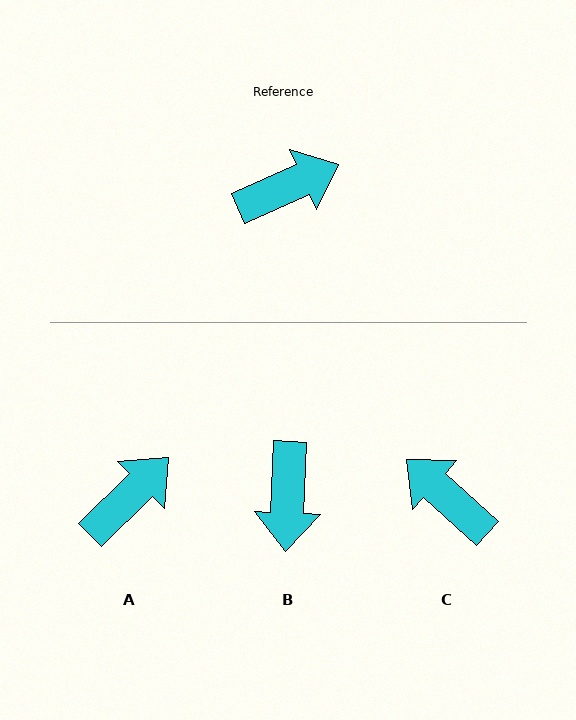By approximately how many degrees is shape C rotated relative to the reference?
Approximately 114 degrees counter-clockwise.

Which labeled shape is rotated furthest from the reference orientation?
B, about 116 degrees away.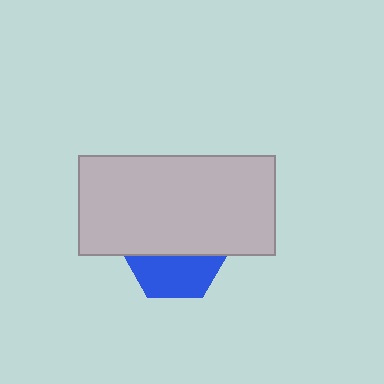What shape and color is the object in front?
The object in front is a light gray rectangle.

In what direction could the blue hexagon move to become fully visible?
The blue hexagon could move down. That would shift it out from behind the light gray rectangle entirely.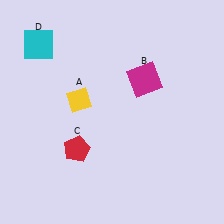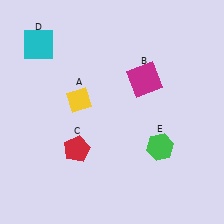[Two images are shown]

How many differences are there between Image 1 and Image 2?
There is 1 difference between the two images.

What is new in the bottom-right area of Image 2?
A green hexagon (E) was added in the bottom-right area of Image 2.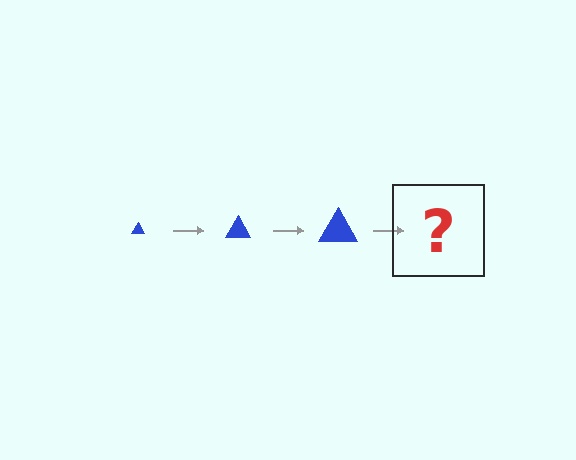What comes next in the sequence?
The next element should be a blue triangle, larger than the previous one.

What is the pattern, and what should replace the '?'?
The pattern is that the triangle gets progressively larger each step. The '?' should be a blue triangle, larger than the previous one.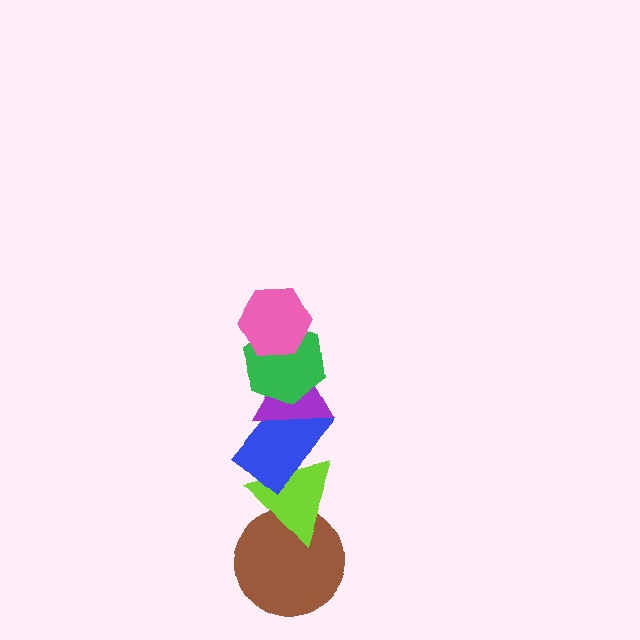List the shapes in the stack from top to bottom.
From top to bottom: the pink hexagon, the green hexagon, the purple triangle, the blue rectangle, the lime triangle, the brown circle.